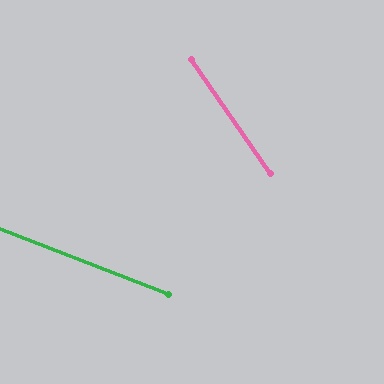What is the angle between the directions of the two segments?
Approximately 34 degrees.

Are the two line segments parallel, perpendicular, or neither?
Neither parallel nor perpendicular — they differ by about 34°.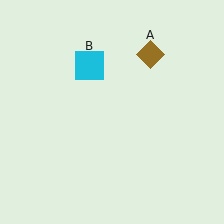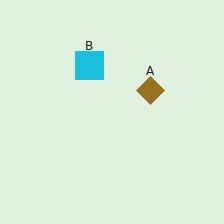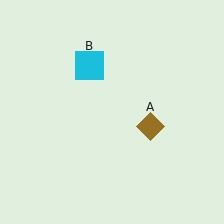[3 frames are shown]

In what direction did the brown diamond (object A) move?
The brown diamond (object A) moved down.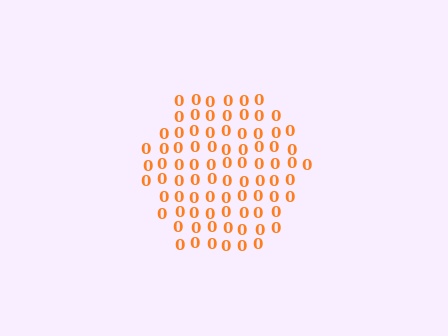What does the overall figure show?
The overall figure shows a hexagon.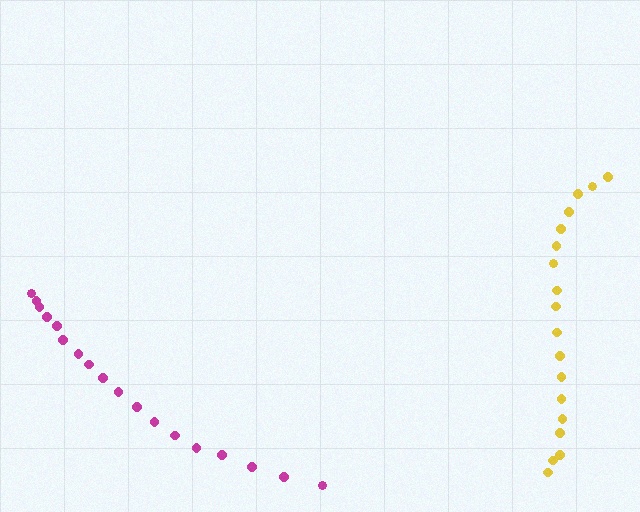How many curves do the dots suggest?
There are 2 distinct paths.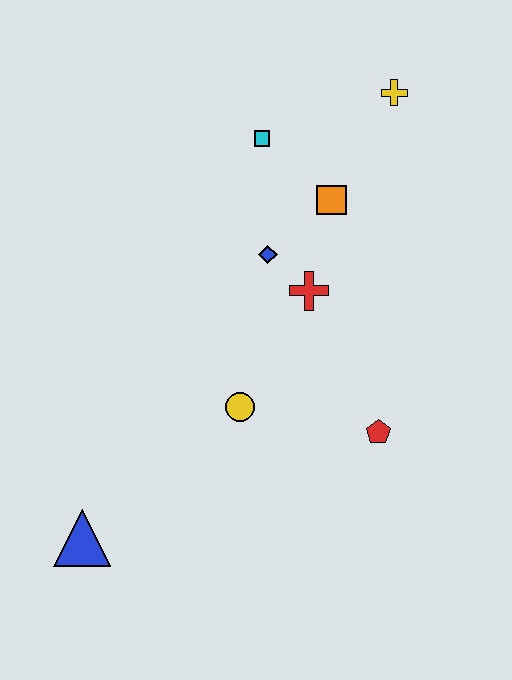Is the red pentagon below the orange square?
Yes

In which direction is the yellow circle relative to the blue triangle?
The yellow circle is to the right of the blue triangle.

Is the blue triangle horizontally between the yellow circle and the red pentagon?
No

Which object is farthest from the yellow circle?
The yellow cross is farthest from the yellow circle.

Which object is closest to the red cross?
The blue diamond is closest to the red cross.